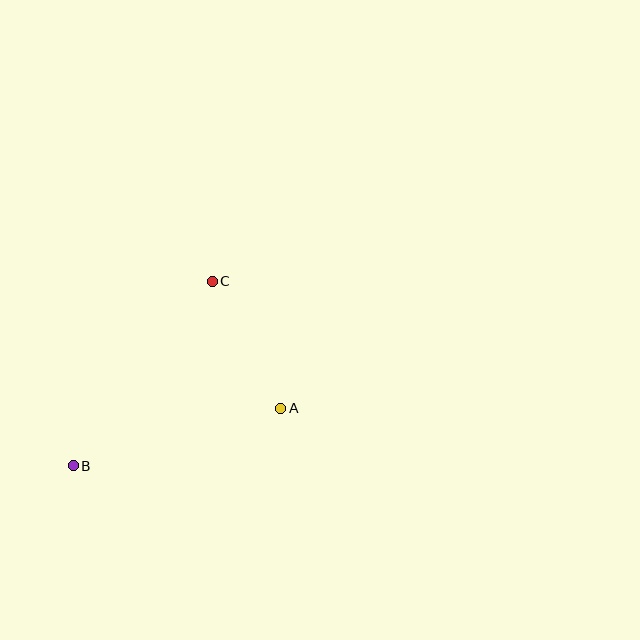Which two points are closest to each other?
Points A and C are closest to each other.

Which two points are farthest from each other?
Points B and C are farthest from each other.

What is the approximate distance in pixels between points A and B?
The distance between A and B is approximately 215 pixels.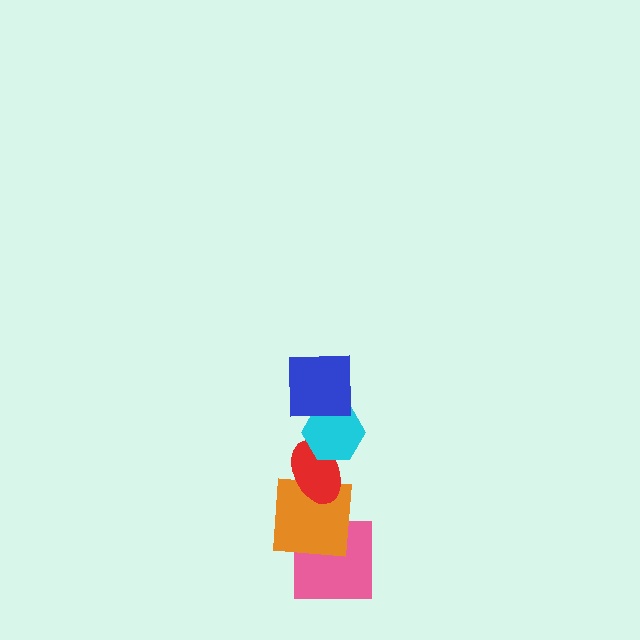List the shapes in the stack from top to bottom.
From top to bottom: the blue square, the cyan hexagon, the red ellipse, the orange square, the pink square.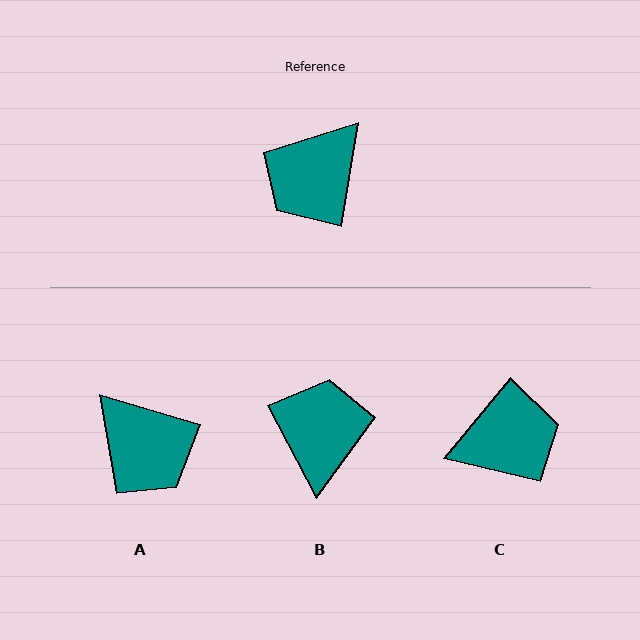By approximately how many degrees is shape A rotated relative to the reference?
Approximately 83 degrees counter-clockwise.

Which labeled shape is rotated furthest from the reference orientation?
C, about 150 degrees away.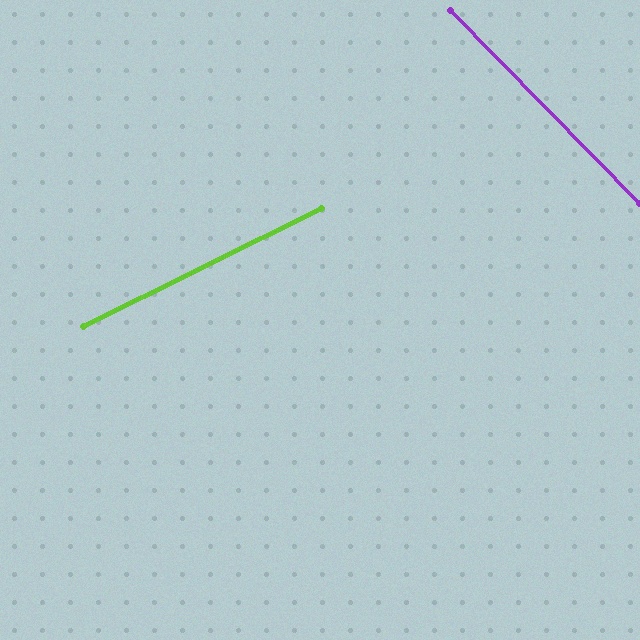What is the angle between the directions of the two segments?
Approximately 72 degrees.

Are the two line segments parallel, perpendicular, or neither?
Neither parallel nor perpendicular — they differ by about 72°.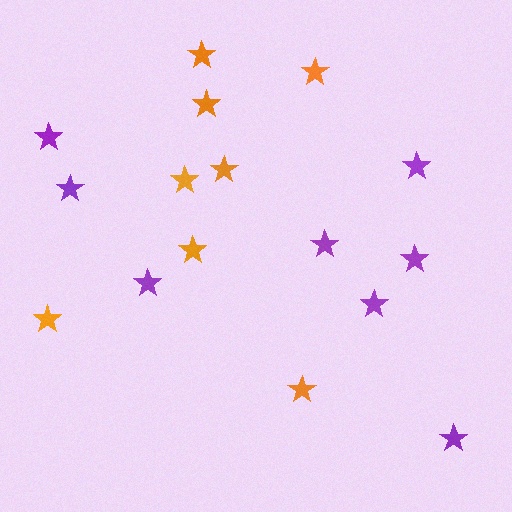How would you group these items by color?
There are 2 groups: one group of purple stars (8) and one group of orange stars (8).